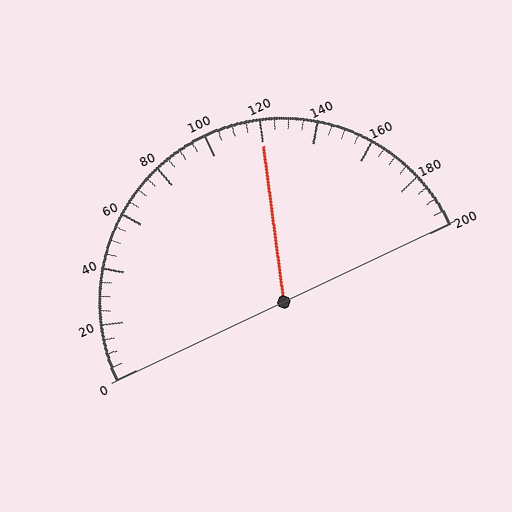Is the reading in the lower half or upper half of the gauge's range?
The reading is in the upper half of the range (0 to 200).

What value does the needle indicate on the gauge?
The needle indicates approximately 120.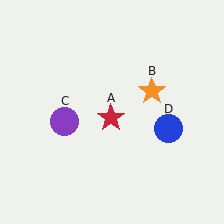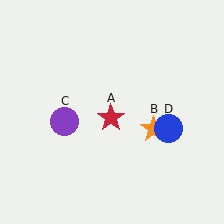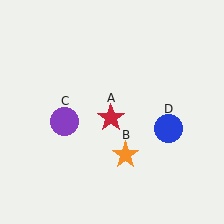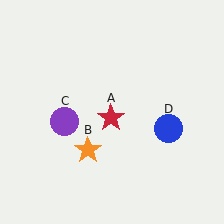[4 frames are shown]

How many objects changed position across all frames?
1 object changed position: orange star (object B).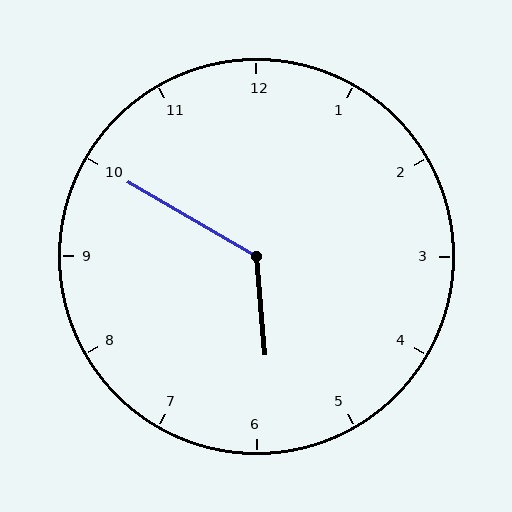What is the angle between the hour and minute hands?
Approximately 125 degrees.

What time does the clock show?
5:50.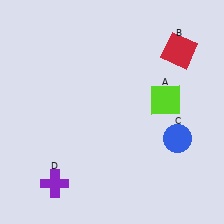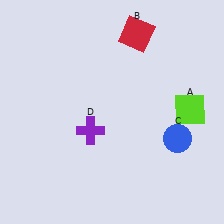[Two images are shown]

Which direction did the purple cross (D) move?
The purple cross (D) moved up.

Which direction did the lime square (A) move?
The lime square (A) moved right.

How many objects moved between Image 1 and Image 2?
3 objects moved between the two images.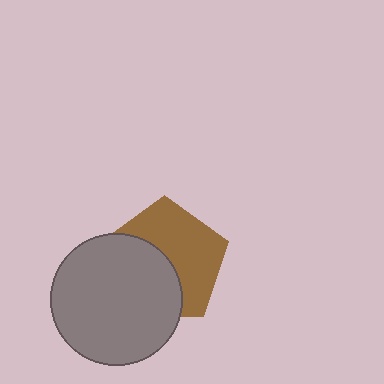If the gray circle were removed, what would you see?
You would see the complete brown pentagon.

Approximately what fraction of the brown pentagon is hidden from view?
Roughly 46% of the brown pentagon is hidden behind the gray circle.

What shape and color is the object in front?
The object in front is a gray circle.